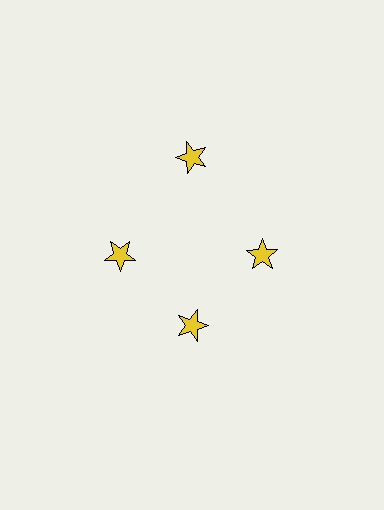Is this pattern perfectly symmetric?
No. The 4 yellow stars are arranged in a ring, but one element near the 12 o'clock position is pushed outward from the center, breaking the 4-fold rotational symmetry.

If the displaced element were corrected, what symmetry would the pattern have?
It would have 4-fold rotational symmetry — the pattern would map onto itself every 90 degrees.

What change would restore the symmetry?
The symmetry would be restored by moving it inward, back onto the ring so that all 4 stars sit at equal angles and equal distance from the center.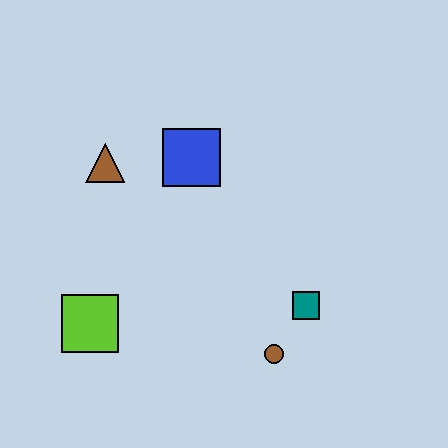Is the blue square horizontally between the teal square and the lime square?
Yes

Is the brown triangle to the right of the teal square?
No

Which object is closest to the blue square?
The brown triangle is closest to the blue square.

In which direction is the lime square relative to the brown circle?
The lime square is to the left of the brown circle.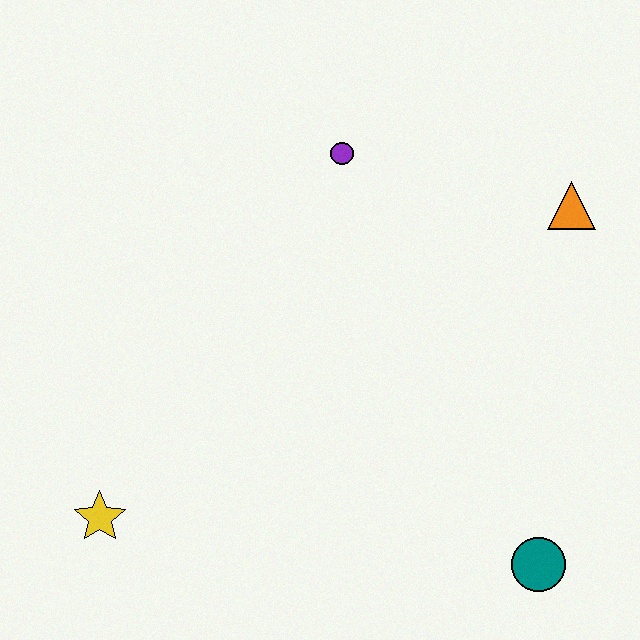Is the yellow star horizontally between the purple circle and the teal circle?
No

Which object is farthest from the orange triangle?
The yellow star is farthest from the orange triangle.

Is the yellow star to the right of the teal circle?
No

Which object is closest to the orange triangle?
The purple circle is closest to the orange triangle.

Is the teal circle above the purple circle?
No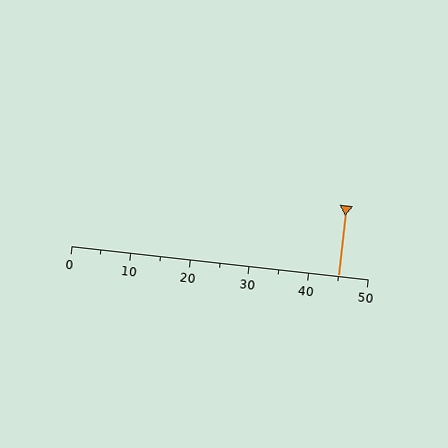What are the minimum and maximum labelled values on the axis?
The axis runs from 0 to 50.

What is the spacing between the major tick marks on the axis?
The major ticks are spaced 10 apart.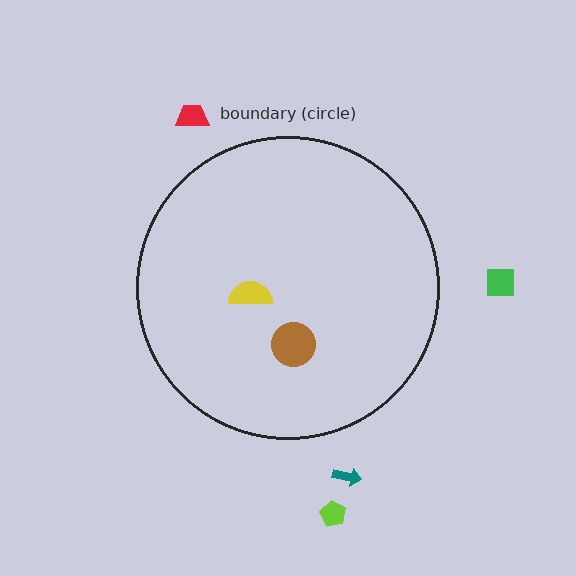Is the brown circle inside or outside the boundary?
Inside.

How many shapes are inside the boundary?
2 inside, 4 outside.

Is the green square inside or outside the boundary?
Outside.